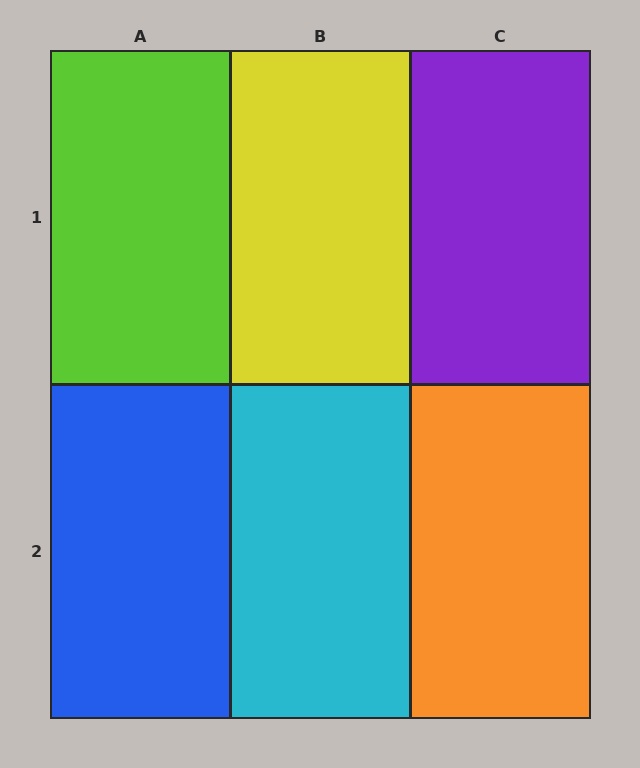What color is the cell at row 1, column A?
Lime.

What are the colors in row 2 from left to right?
Blue, cyan, orange.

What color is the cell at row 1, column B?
Yellow.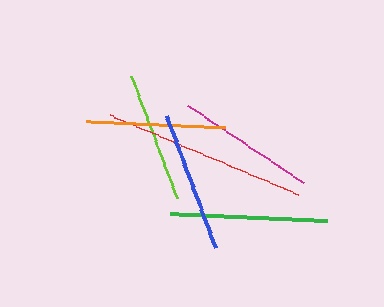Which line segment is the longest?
The red line is the longest at approximately 205 pixels.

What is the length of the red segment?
The red segment is approximately 205 pixels long.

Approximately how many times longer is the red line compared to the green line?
The red line is approximately 1.3 times the length of the green line.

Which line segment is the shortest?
The lime line is the shortest at approximately 130 pixels.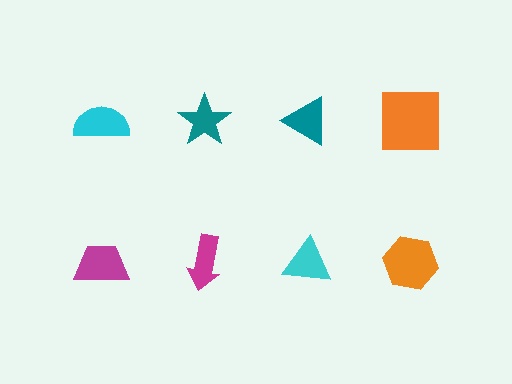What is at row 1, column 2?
A teal star.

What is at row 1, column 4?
An orange square.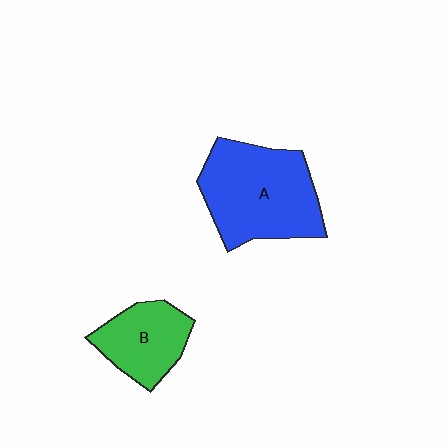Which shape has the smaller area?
Shape B (green).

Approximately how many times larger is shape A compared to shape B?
Approximately 1.7 times.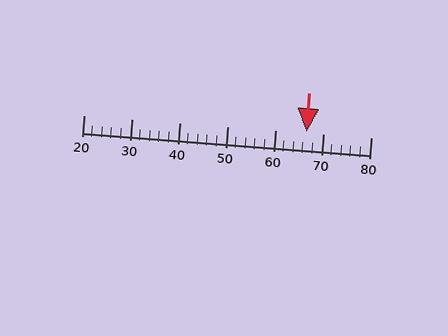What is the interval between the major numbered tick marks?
The major tick marks are spaced 10 units apart.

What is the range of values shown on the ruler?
The ruler shows values from 20 to 80.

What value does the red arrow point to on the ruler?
The red arrow points to approximately 66.